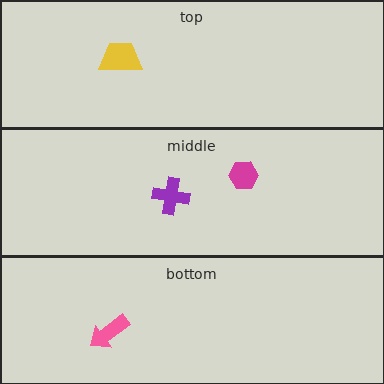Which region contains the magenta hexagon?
The middle region.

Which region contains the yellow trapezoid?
The top region.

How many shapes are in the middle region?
2.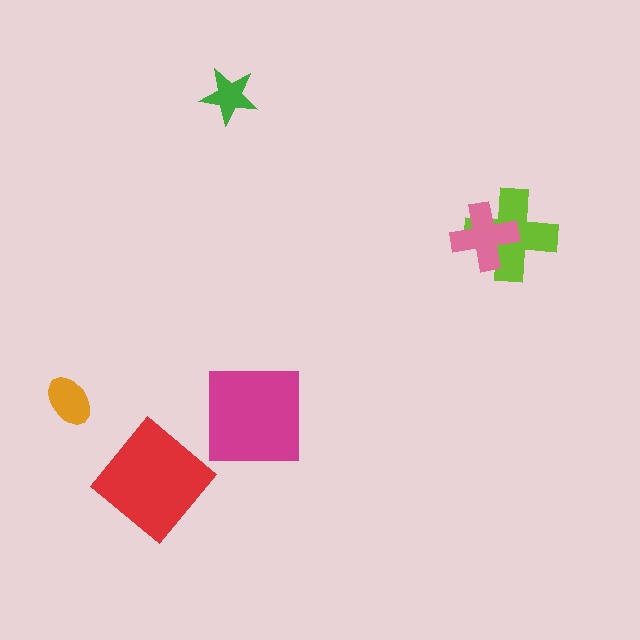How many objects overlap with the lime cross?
1 object overlaps with the lime cross.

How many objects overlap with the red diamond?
0 objects overlap with the red diamond.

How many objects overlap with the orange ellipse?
0 objects overlap with the orange ellipse.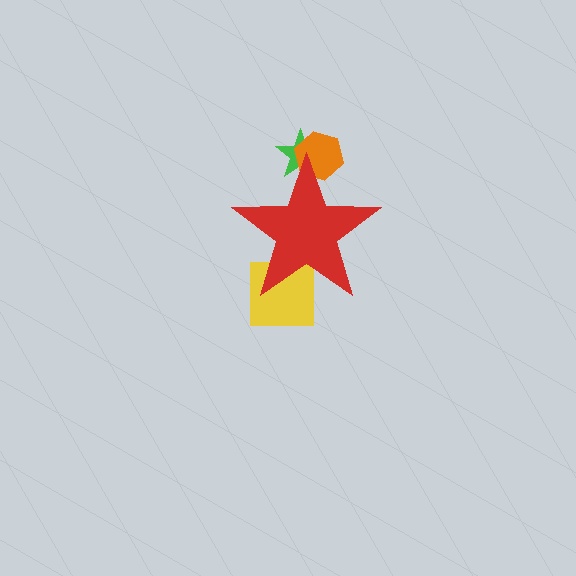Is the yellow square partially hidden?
Yes, the yellow square is partially hidden behind the red star.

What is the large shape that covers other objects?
A red star.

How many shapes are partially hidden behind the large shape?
3 shapes are partially hidden.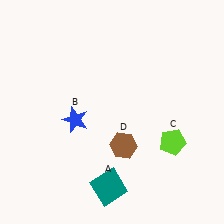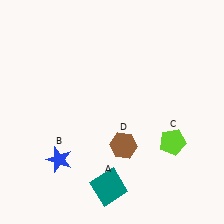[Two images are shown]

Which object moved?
The blue star (B) moved down.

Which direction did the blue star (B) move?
The blue star (B) moved down.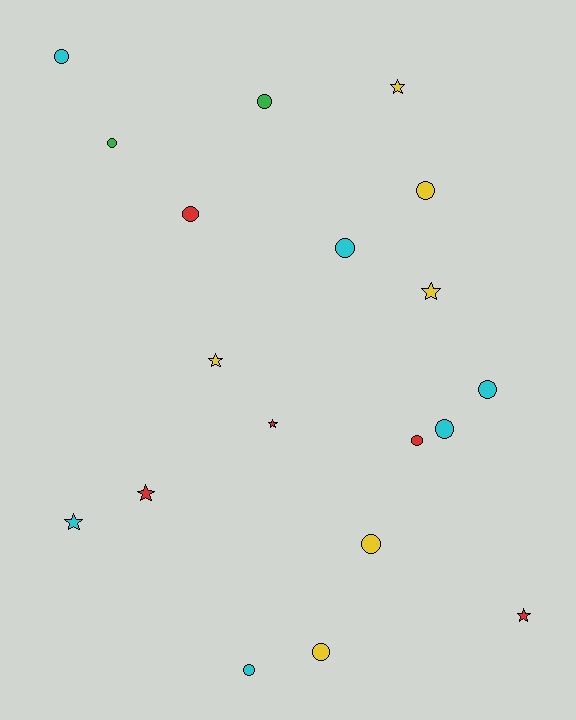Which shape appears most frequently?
Circle, with 12 objects.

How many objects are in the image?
There are 19 objects.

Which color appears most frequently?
Yellow, with 6 objects.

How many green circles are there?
There are 2 green circles.